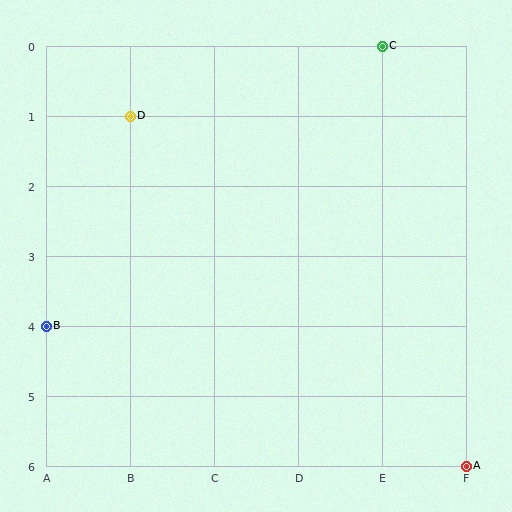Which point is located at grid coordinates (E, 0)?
Point C is at (E, 0).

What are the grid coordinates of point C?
Point C is at grid coordinates (E, 0).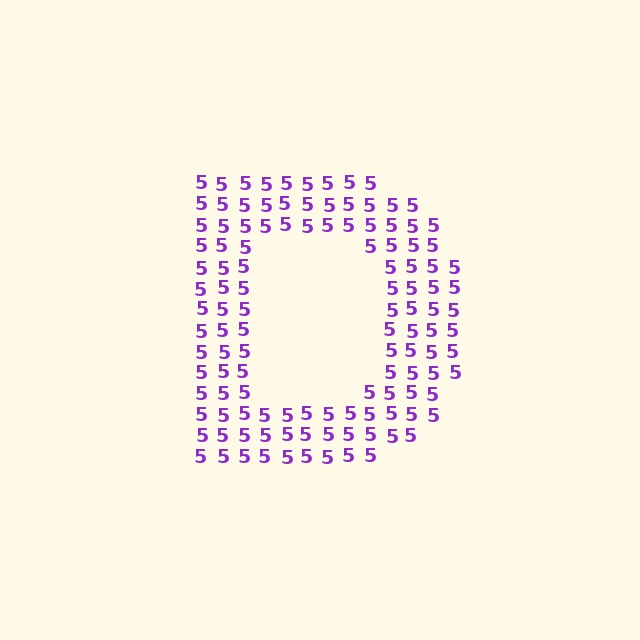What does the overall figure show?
The overall figure shows the letter D.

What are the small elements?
The small elements are digit 5's.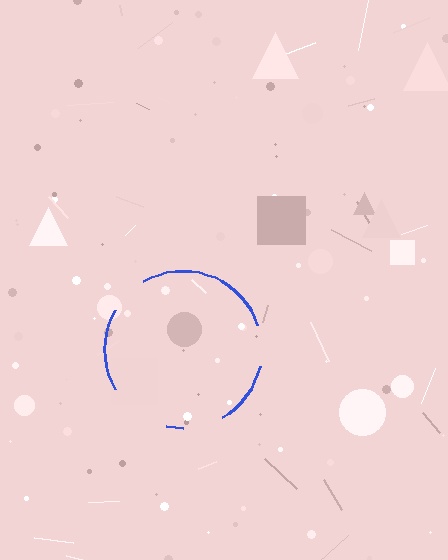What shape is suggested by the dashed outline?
The dashed outline suggests a circle.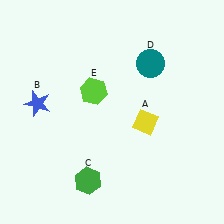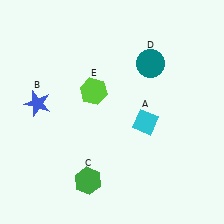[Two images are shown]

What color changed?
The diamond (A) changed from yellow in Image 1 to cyan in Image 2.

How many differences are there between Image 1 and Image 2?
There is 1 difference between the two images.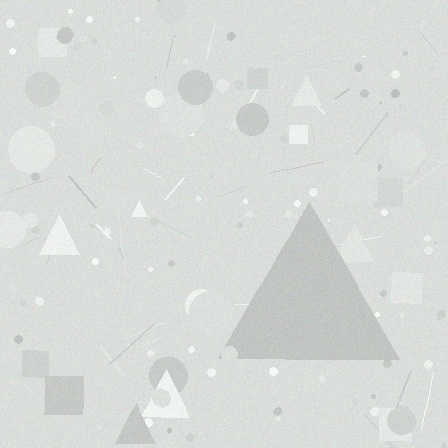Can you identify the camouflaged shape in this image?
The camouflaged shape is a triangle.